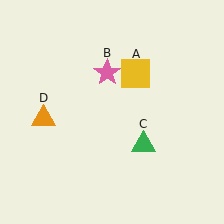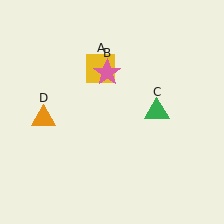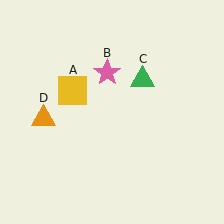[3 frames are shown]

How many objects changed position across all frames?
2 objects changed position: yellow square (object A), green triangle (object C).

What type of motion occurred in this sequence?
The yellow square (object A), green triangle (object C) rotated counterclockwise around the center of the scene.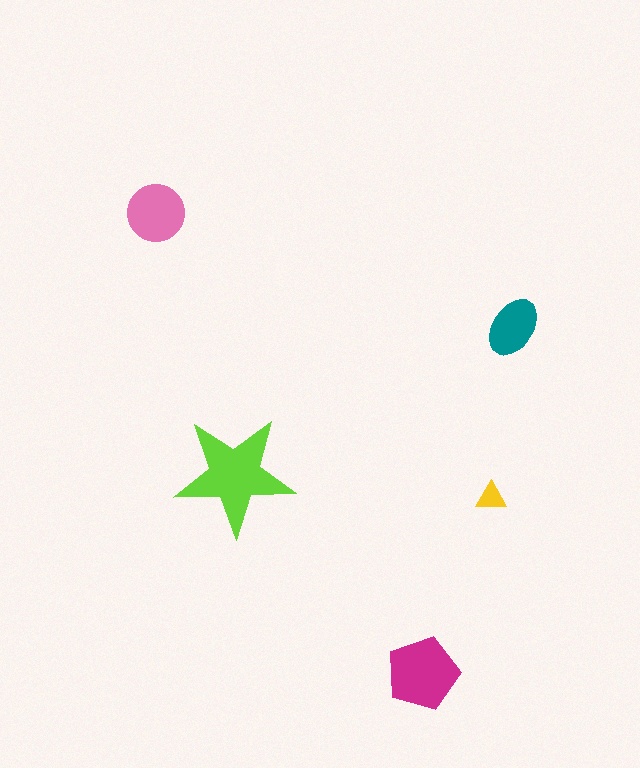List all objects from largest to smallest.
The lime star, the magenta pentagon, the pink circle, the teal ellipse, the yellow triangle.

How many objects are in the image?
There are 5 objects in the image.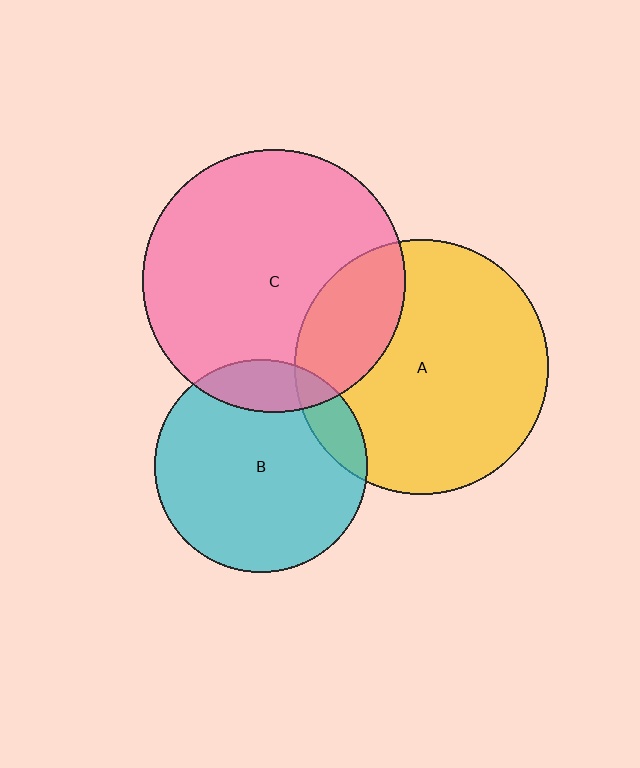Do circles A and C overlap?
Yes.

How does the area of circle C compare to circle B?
Approximately 1.5 times.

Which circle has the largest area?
Circle C (pink).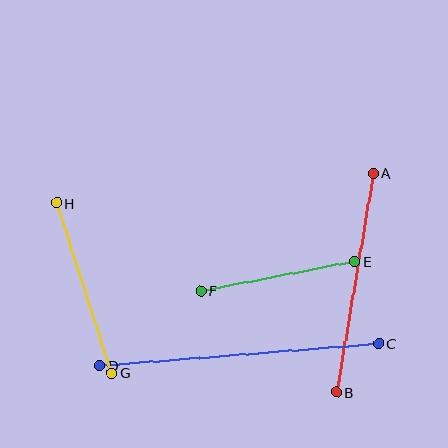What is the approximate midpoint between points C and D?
The midpoint is at approximately (239, 355) pixels.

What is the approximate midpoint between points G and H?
The midpoint is at approximately (84, 288) pixels.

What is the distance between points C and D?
The distance is approximately 280 pixels.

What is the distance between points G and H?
The distance is approximately 178 pixels.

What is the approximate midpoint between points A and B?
The midpoint is at approximately (355, 283) pixels.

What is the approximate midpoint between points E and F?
The midpoint is at approximately (278, 276) pixels.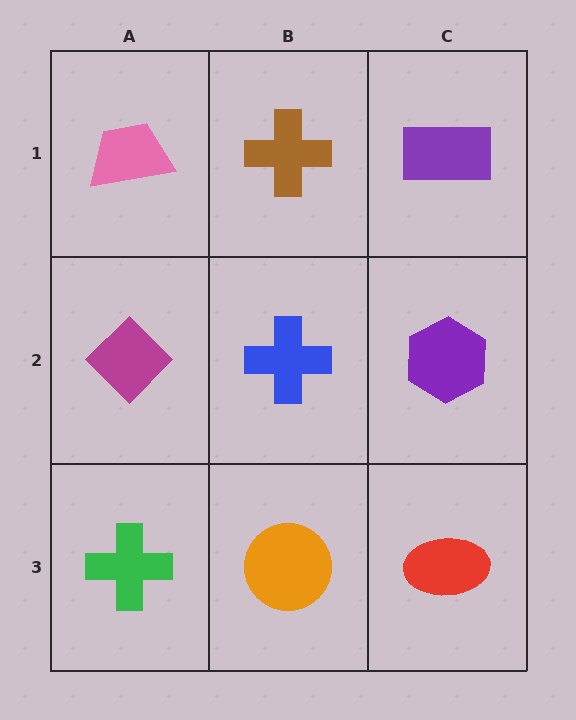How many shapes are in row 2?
3 shapes.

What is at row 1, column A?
A pink trapezoid.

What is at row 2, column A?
A magenta diamond.